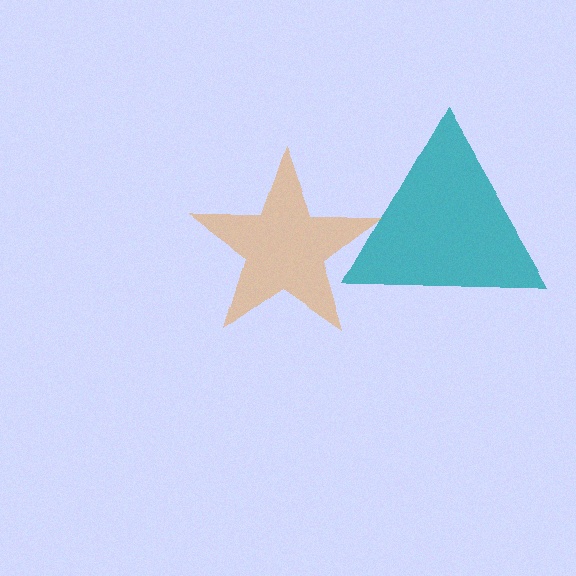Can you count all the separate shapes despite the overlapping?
Yes, there are 2 separate shapes.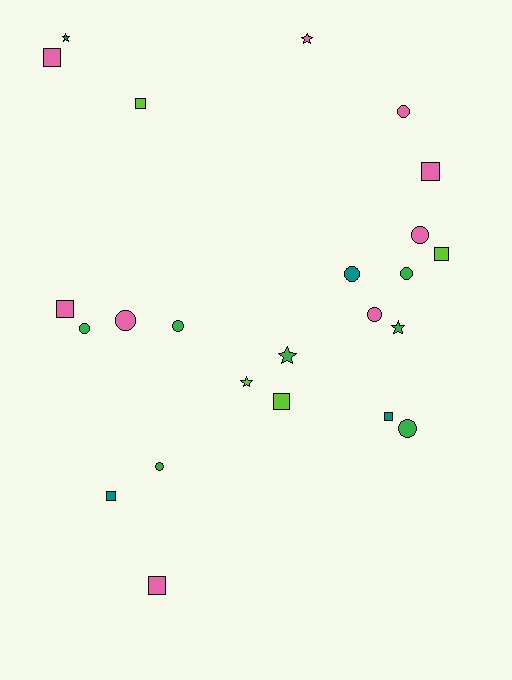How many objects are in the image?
There are 24 objects.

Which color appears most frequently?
Pink, with 9 objects.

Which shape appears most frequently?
Circle, with 10 objects.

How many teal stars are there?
There is 1 teal star.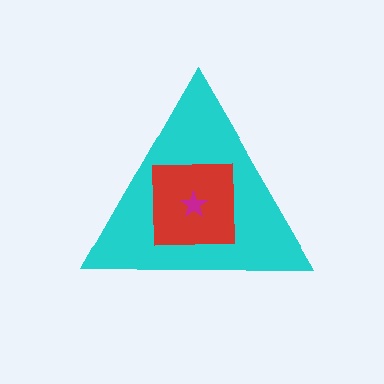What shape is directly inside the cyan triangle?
The red square.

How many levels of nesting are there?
3.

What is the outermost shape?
The cyan triangle.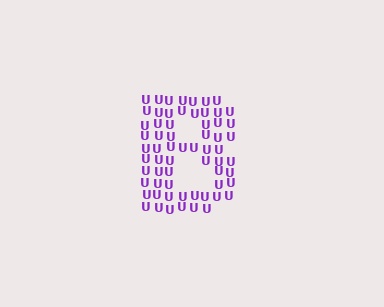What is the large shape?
The large shape is the letter B.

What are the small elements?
The small elements are letter U's.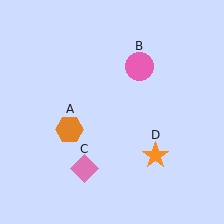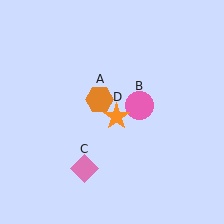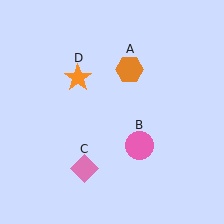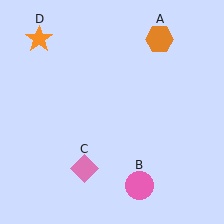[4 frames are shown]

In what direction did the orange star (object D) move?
The orange star (object D) moved up and to the left.